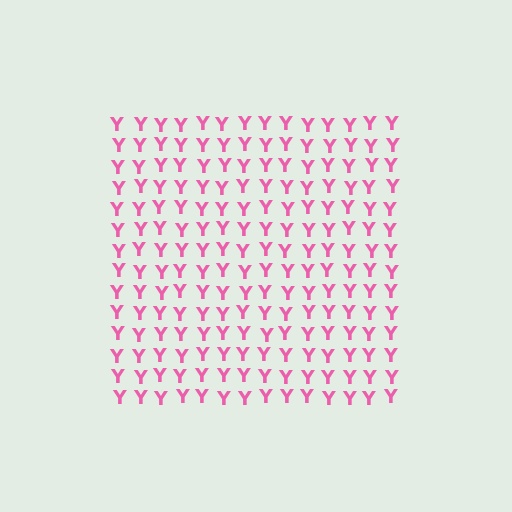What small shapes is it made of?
It is made of small letter Y's.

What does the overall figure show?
The overall figure shows a square.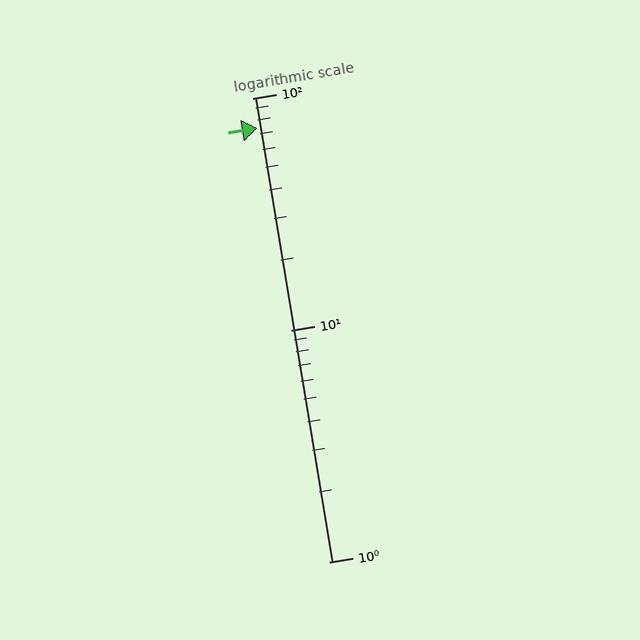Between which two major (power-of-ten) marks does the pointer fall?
The pointer is between 10 and 100.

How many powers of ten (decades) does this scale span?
The scale spans 2 decades, from 1 to 100.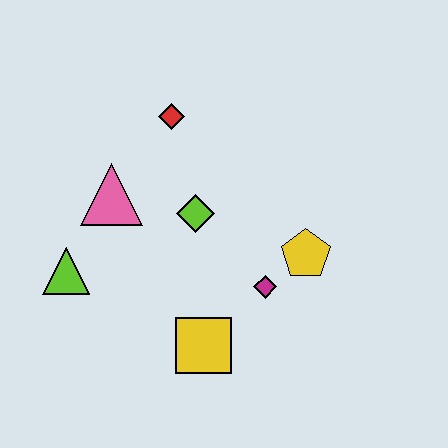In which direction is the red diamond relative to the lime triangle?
The red diamond is above the lime triangle.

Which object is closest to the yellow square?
The magenta diamond is closest to the yellow square.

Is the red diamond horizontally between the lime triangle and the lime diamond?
Yes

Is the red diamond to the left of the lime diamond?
Yes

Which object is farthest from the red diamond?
The yellow square is farthest from the red diamond.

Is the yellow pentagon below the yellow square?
No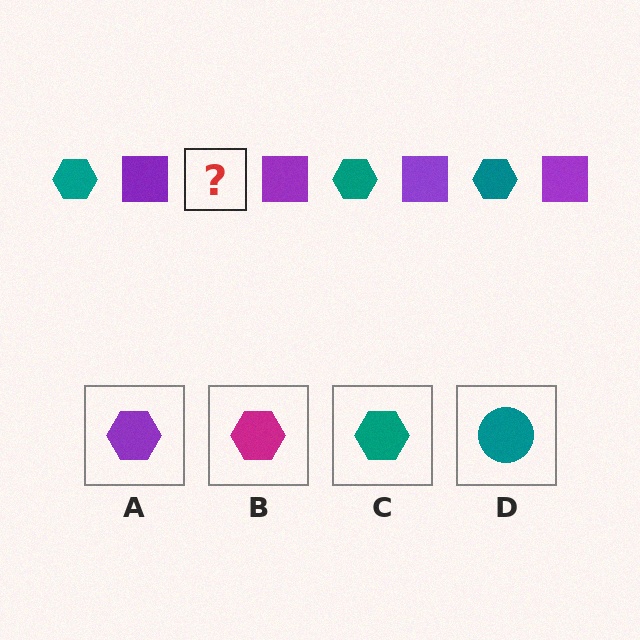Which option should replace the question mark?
Option C.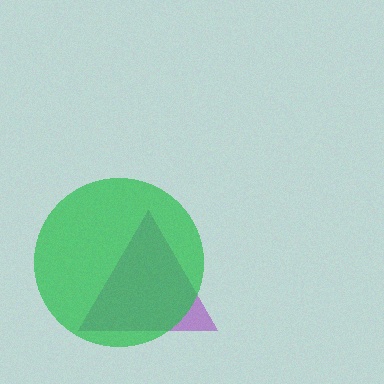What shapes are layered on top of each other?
The layered shapes are: a purple triangle, a green circle.